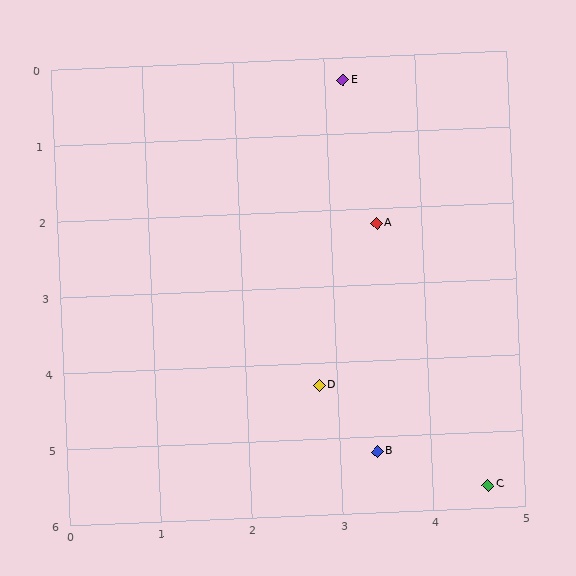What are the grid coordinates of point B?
Point B is at approximately (3.4, 5.2).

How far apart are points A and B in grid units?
Points A and B are about 3.0 grid units apart.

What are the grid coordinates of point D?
Point D is at approximately (2.8, 4.3).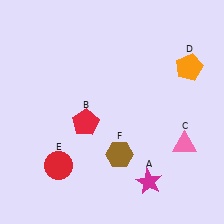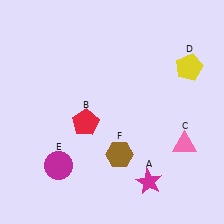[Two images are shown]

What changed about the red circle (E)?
In Image 1, E is red. In Image 2, it changed to magenta.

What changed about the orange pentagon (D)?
In Image 1, D is orange. In Image 2, it changed to yellow.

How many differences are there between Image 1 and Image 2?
There are 2 differences between the two images.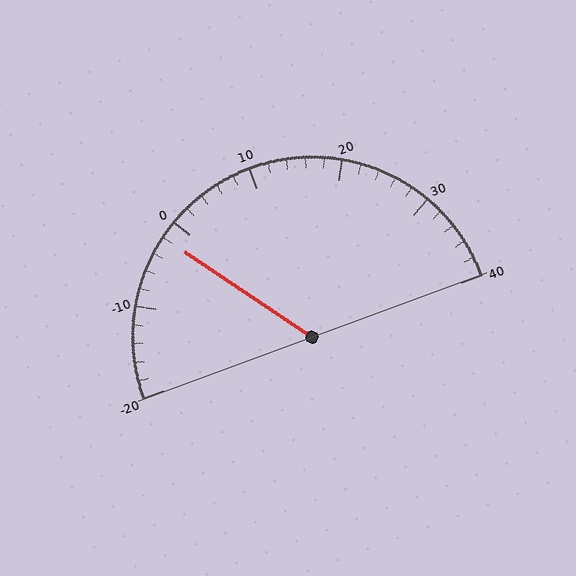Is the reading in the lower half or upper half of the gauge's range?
The reading is in the lower half of the range (-20 to 40).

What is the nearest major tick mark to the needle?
The nearest major tick mark is 0.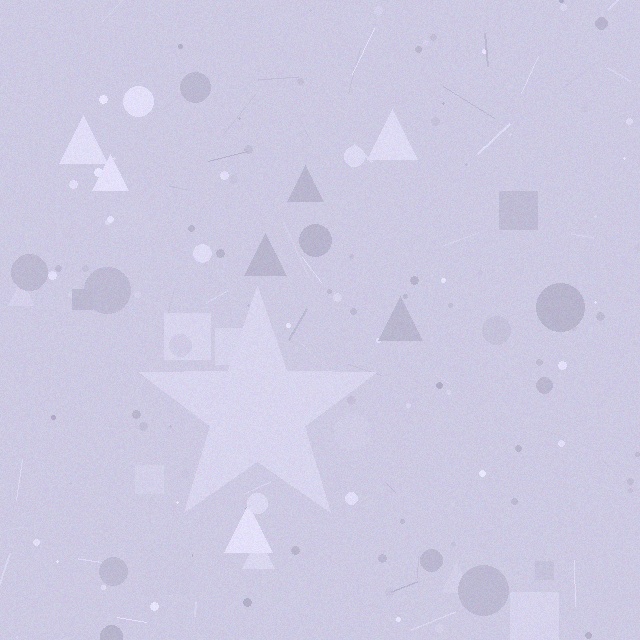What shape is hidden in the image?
A star is hidden in the image.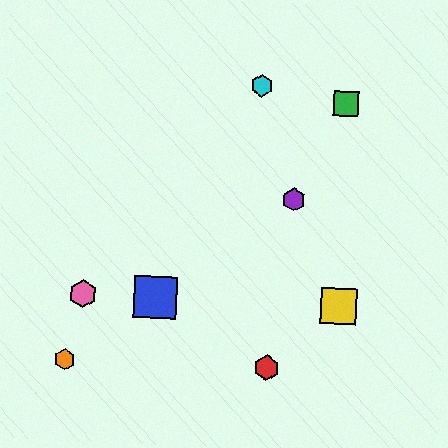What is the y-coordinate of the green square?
The green square is at y≈104.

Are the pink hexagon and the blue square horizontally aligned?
Yes, both are at y≈294.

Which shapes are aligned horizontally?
The blue square, the yellow square, the pink hexagon are aligned horizontally.